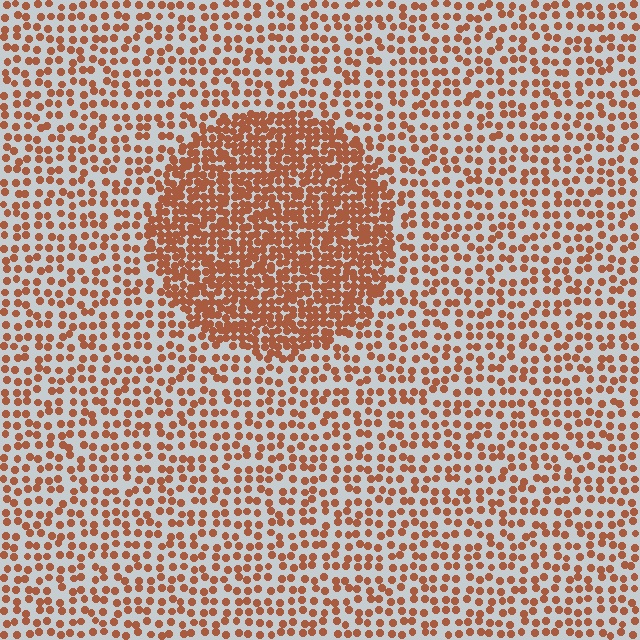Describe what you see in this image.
The image contains small brown elements arranged at two different densities. A circle-shaped region is visible where the elements are more densely packed than the surrounding area.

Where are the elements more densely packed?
The elements are more densely packed inside the circle boundary.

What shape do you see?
I see a circle.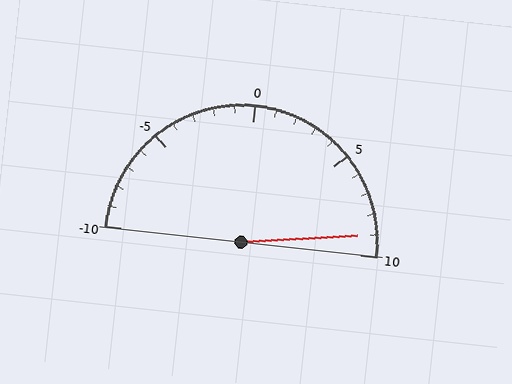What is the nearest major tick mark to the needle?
The nearest major tick mark is 10.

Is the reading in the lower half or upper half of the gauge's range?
The reading is in the upper half of the range (-10 to 10).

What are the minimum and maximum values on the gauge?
The gauge ranges from -10 to 10.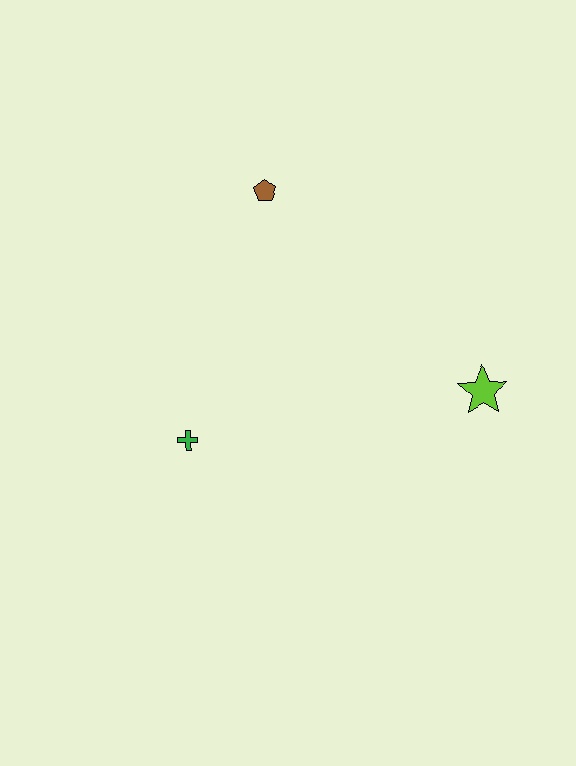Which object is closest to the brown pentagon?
The green cross is closest to the brown pentagon.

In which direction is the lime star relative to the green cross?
The lime star is to the right of the green cross.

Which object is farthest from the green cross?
The lime star is farthest from the green cross.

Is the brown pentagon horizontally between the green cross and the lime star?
Yes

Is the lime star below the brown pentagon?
Yes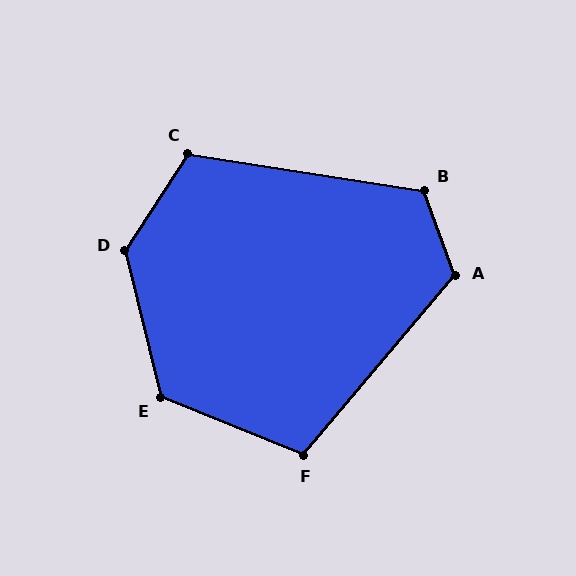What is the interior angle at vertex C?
Approximately 114 degrees (obtuse).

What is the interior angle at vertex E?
Approximately 126 degrees (obtuse).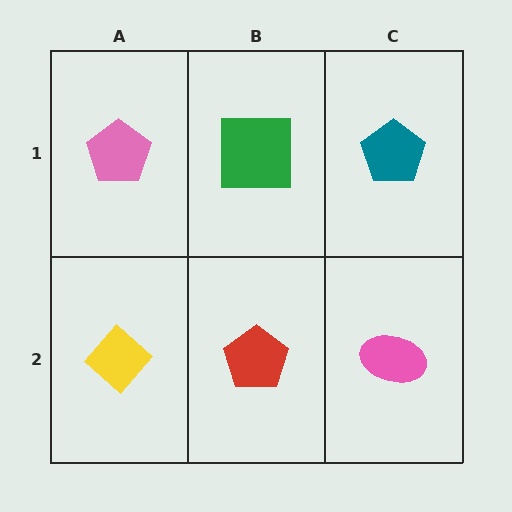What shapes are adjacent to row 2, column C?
A teal pentagon (row 1, column C), a red pentagon (row 2, column B).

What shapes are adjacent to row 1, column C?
A pink ellipse (row 2, column C), a green square (row 1, column B).